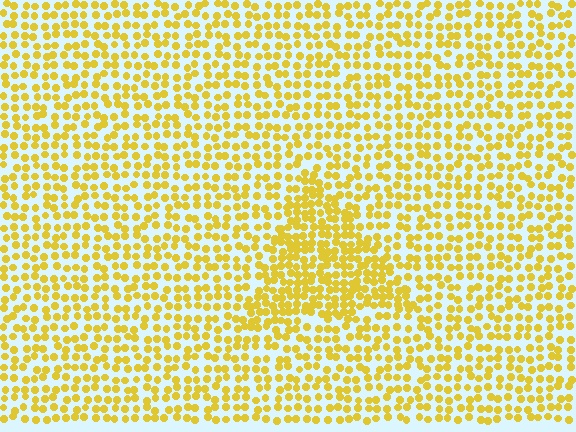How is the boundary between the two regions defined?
The boundary is defined by a change in element density (approximately 1.7x ratio). All elements are the same color, size, and shape.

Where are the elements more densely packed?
The elements are more densely packed inside the triangle boundary.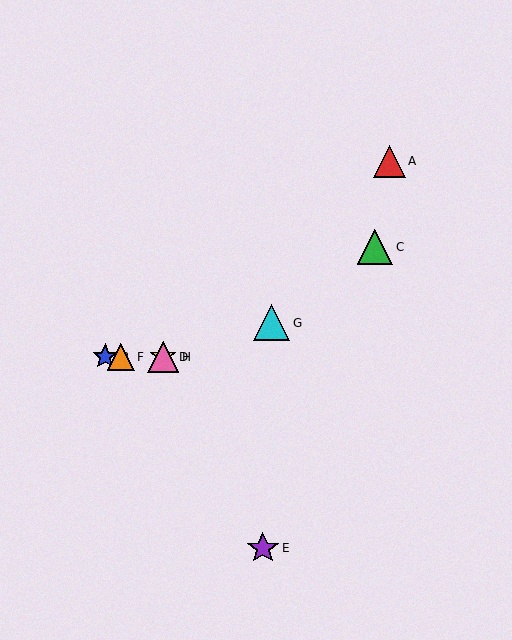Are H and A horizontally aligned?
No, H is at y≈357 and A is at y≈161.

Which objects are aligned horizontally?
Objects B, D, F, H are aligned horizontally.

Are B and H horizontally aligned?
Yes, both are at y≈357.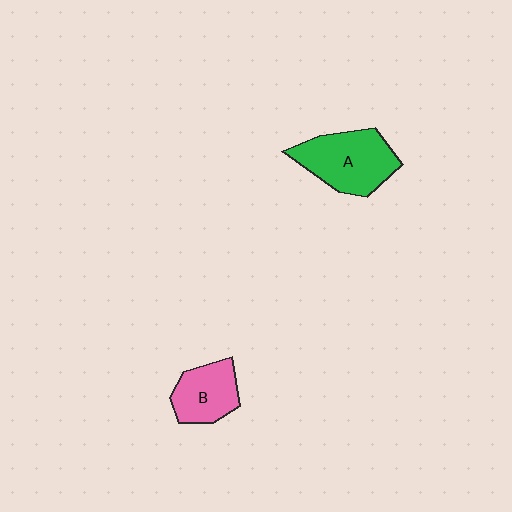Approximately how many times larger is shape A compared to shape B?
Approximately 1.5 times.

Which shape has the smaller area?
Shape B (pink).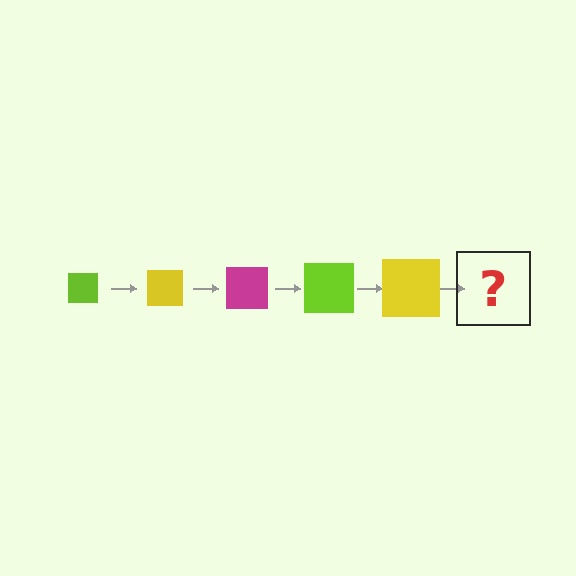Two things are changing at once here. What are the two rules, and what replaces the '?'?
The two rules are that the square grows larger each step and the color cycles through lime, yellow, and magenta. The '?' should be a magenta square, larger than the previous one.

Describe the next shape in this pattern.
It should be a magenta square, larger than the previous one.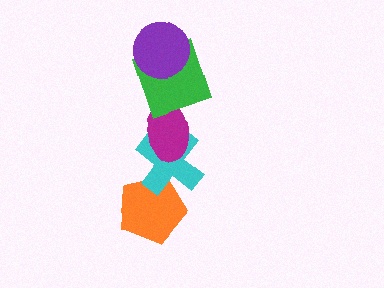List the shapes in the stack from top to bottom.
From top to bottom: the purple circle, the green square, the magenta ellipse, the cyan cross, the orange pentagon.